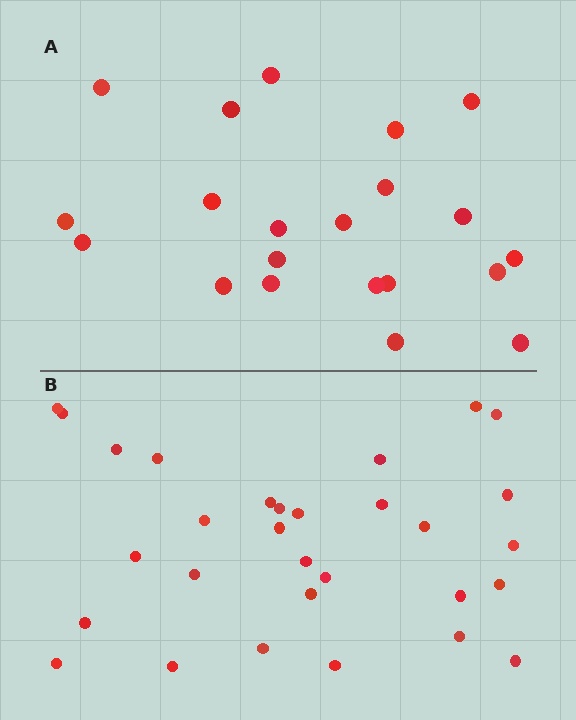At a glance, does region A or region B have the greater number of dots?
Region B (the bottom region) has more dots.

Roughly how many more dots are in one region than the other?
Region B has roughly 8 or so more dots than region A.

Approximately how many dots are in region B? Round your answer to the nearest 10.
About 30 dots.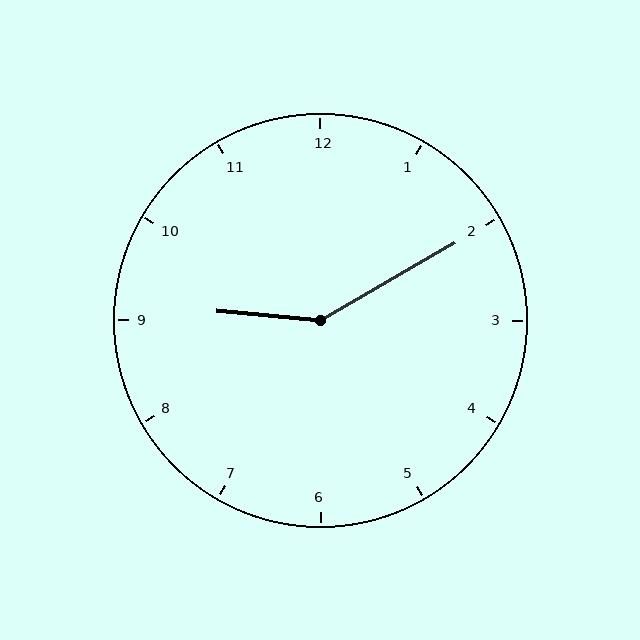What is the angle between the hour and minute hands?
Approximately 145 degrees.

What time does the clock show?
9:10.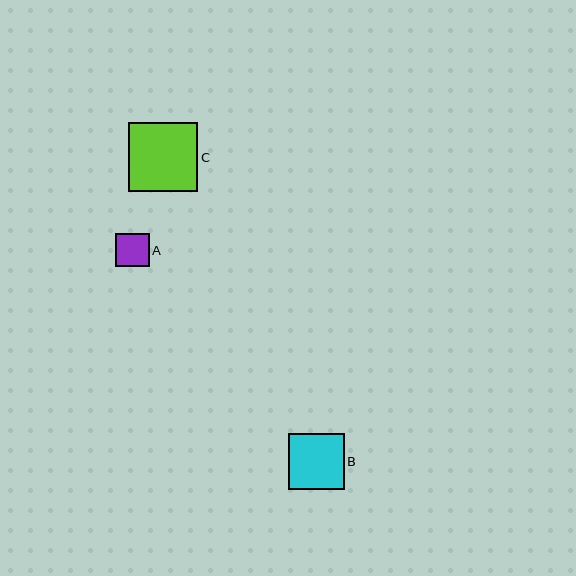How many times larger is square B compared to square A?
Square B is approximately 1.7 times the size of square A.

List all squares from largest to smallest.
From largest to smallest: C, B, A.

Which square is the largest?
Square C is the largest with a size of approximately 70 pixels.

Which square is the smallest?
Square A is the smallest with a size of approximately 34 pixels.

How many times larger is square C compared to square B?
Square C is approximately 1.2 times the size of square B.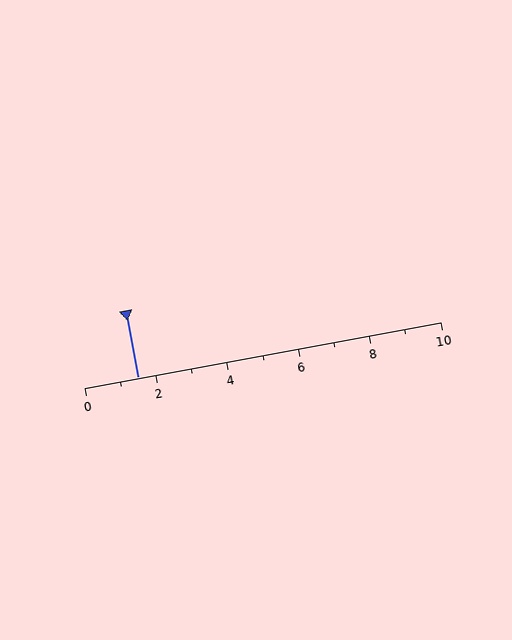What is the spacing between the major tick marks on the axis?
The major ticks are spaced 2 apart.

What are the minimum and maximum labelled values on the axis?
The axis runs from 0 to 10.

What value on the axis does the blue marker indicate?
The marker indicates approximately 1.5.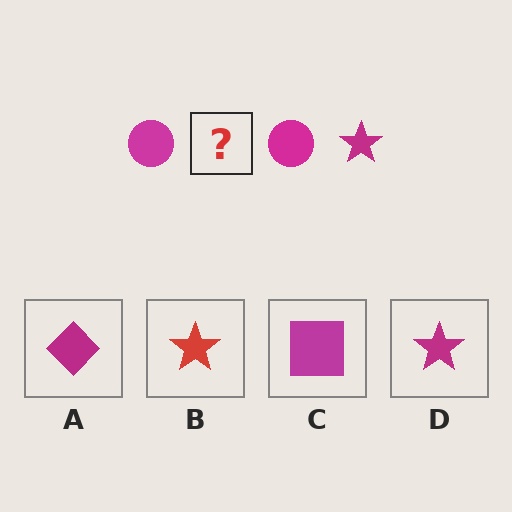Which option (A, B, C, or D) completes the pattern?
D.